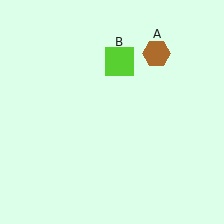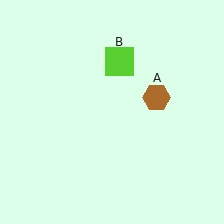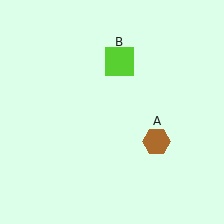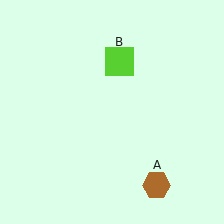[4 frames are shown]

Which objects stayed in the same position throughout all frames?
Lime square (object B) remained stationary.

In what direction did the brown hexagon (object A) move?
The brown hexagon (object A) moved down.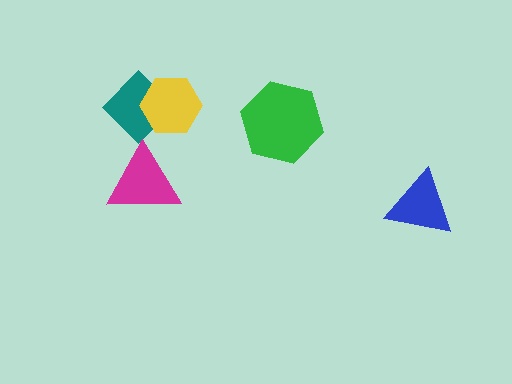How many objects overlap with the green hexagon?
0 objects overlap with the green hexagon.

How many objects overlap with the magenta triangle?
0 objects overlap with the magenta triangle.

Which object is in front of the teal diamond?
The yellow hexagon is in front of the teal diamond.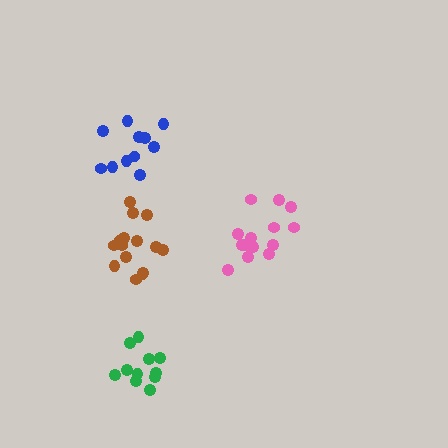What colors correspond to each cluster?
The clusters are colored: brown, green, blue, pink.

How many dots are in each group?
Group 1: 16 dots, Group 2: 11 dots, Group 3: 11 dots, Group 4: 14 dots (52 total).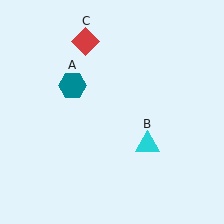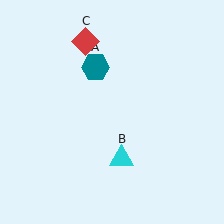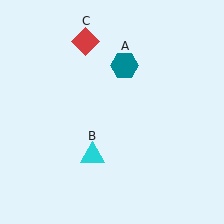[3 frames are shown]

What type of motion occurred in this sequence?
The teal hexagon (object A), cyan triangle (object B) rotated clockwise around the center of the scene.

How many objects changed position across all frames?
2 objects changed position: teal hexagon (object A), cyan triangle (object B).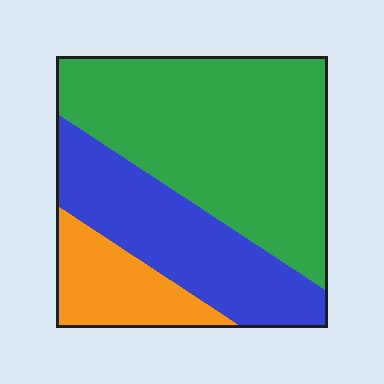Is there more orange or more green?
Green.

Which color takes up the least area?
Orange, at roughly 15%.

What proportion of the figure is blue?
Blue covers around 30% of the figure.